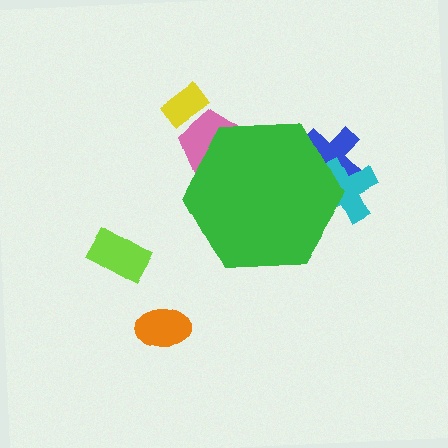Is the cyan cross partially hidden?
Yes, the cyan cross is partially hidden behind the green hexagon.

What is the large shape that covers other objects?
A green hexagon.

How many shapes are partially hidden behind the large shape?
3 shapes are partially hidden.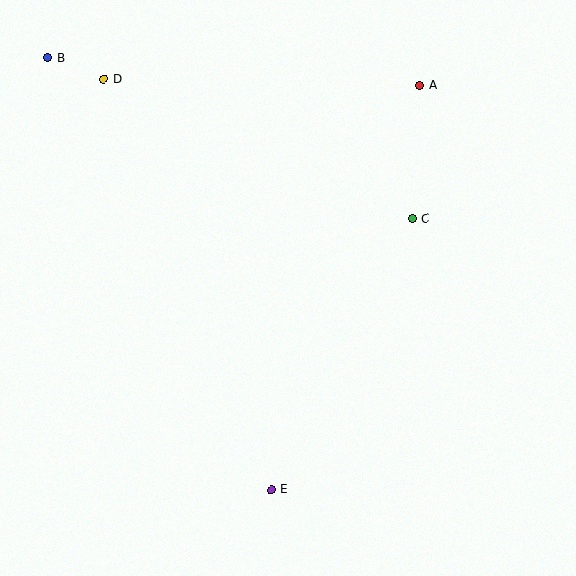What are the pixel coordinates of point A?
Point A is at (420, 85).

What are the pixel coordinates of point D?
Point D is at (104, 79).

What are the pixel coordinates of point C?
Point C is at (413, 219).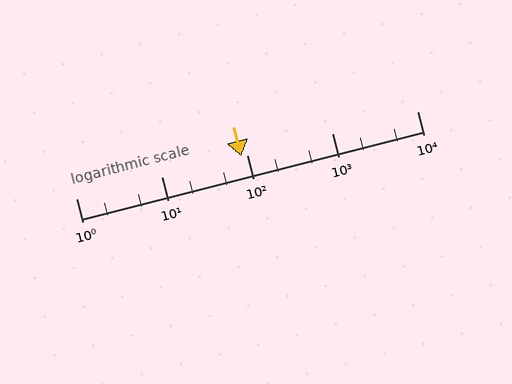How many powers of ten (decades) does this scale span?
The scale spans 4 decades, from 1 to 10000.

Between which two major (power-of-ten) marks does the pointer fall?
The pointer is between 10 and 100.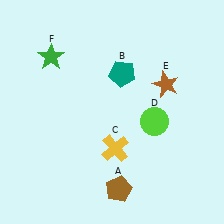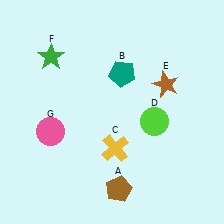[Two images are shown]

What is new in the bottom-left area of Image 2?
A pink circle (G) was added in the bottom-left area of Image 2.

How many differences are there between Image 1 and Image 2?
There is 1 difference between the two images.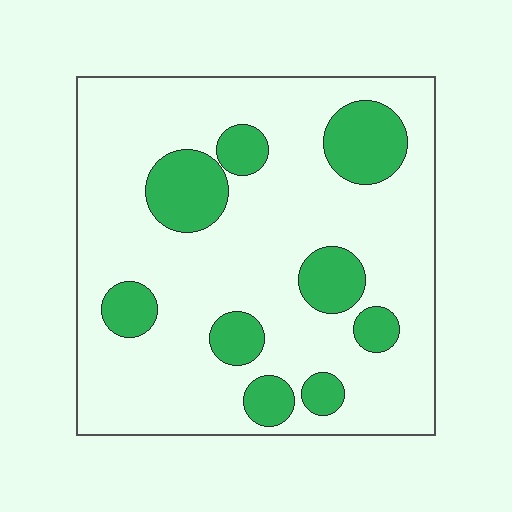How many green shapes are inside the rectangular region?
9.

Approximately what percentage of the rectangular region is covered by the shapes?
Approximately 20%.